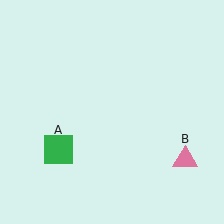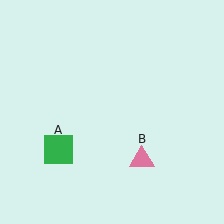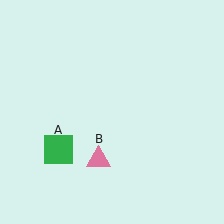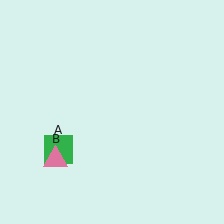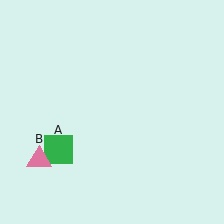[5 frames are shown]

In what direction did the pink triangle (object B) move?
The pink triangle (object B) moved left.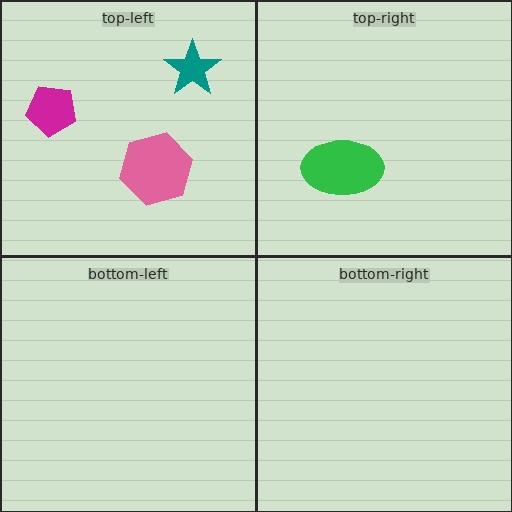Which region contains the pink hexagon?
The top-left region.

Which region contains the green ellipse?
The top-right region.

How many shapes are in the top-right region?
1.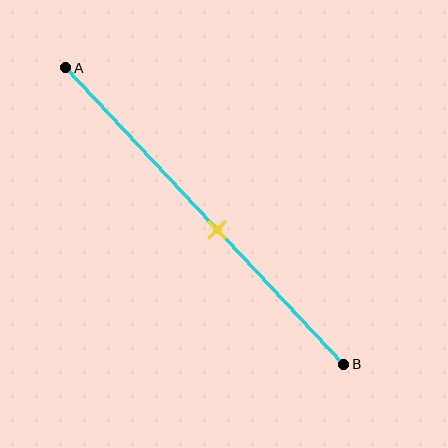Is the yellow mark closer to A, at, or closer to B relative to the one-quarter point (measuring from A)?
The yellow mark is closer to point B than the one-quarter point of segment AB.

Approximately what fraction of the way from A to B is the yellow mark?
The yellow mark is approximately 55% of the way from A to B.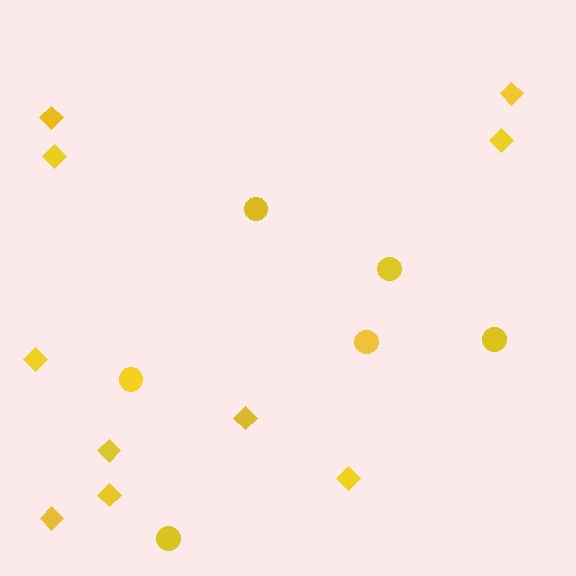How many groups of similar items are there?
There are 2 groups: one group of diamonds (10) and one group of circles (6).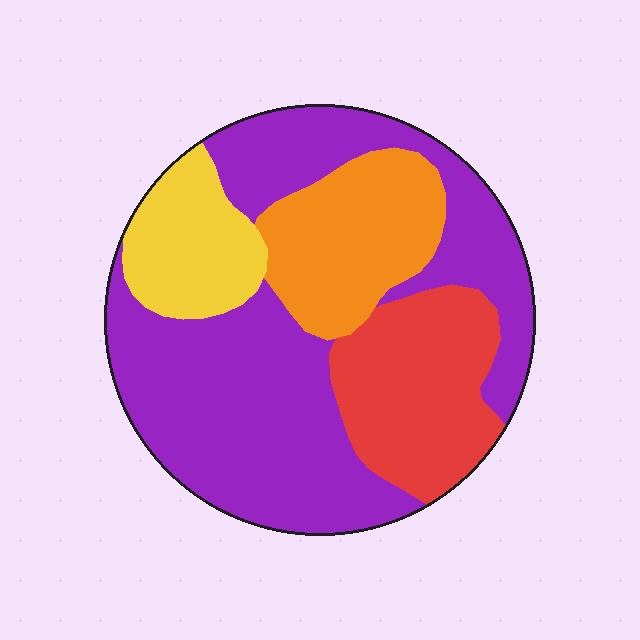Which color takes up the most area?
Purple, at roughly 55%.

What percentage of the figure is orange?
Orange takes up less than a quarter of the figure.